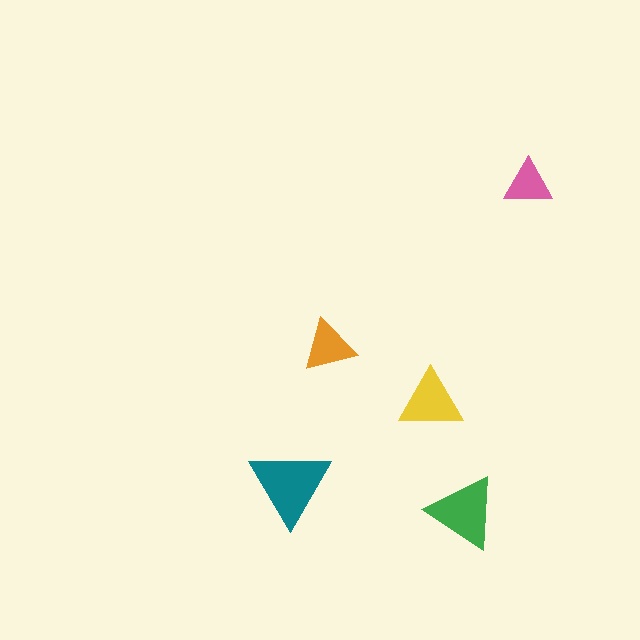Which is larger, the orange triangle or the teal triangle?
The teal one.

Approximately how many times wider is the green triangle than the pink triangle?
About 1.5 times wider.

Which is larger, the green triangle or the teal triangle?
The teal one.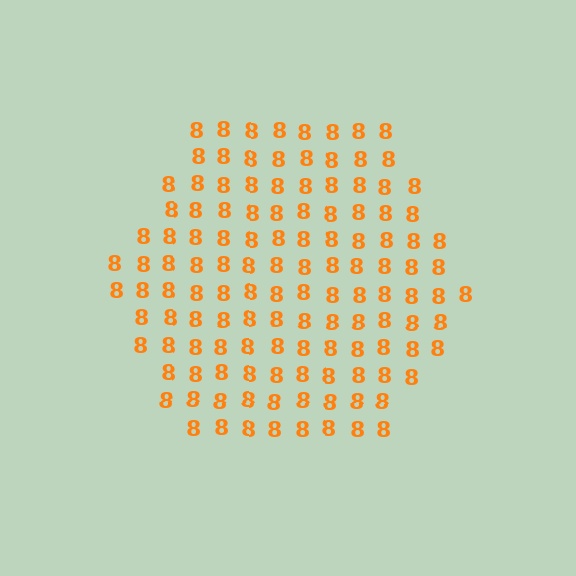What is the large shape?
The large shape is a hexagon.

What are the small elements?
The small elements are digit 8's.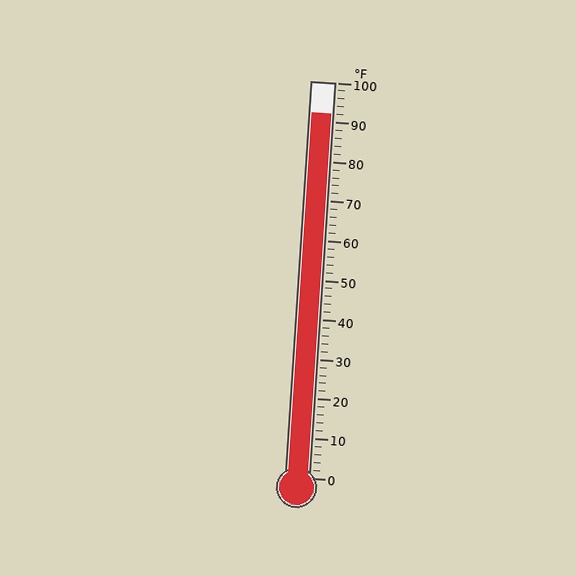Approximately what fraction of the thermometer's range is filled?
The thermometer is filled to approximately 90% of its range.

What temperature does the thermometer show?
The thermometer shows approximately 92°F.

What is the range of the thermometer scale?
The thermometer scale ranges from 0°F to 100°F.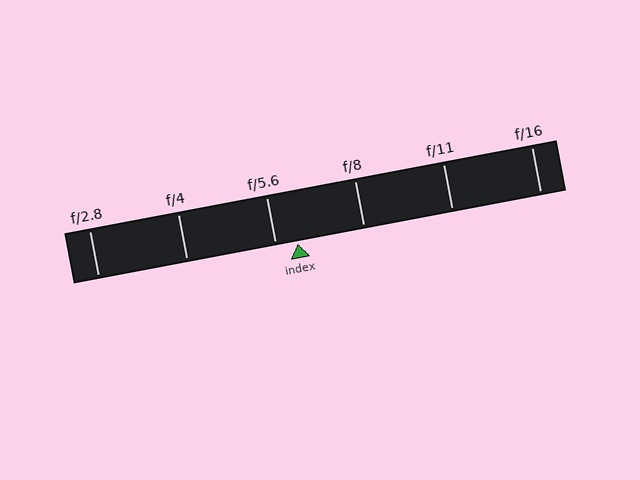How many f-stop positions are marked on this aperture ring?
There are 6 f-stop positions marked.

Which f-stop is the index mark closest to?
The index mark is closest to f/5.6.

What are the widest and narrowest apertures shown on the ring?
The widest aperture shown is f/2.8 and the narrowest is f/16.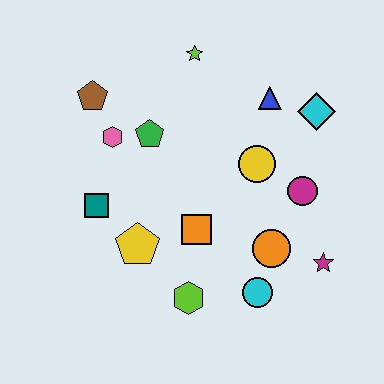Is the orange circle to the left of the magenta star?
Yes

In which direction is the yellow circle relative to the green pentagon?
The yellow circle is to the right of the green pentagon.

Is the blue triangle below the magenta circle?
No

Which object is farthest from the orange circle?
The brown pentagon is farthest from the orange circle.